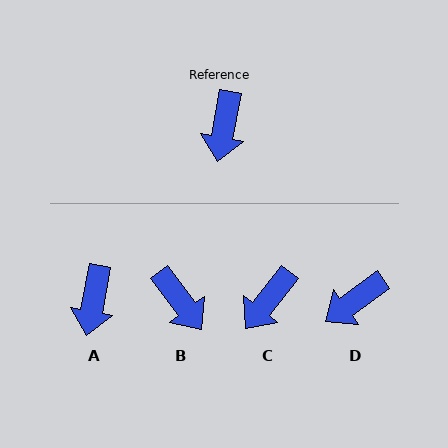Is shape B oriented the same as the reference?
No, it is off by about 47 degrees.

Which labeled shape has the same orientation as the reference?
A.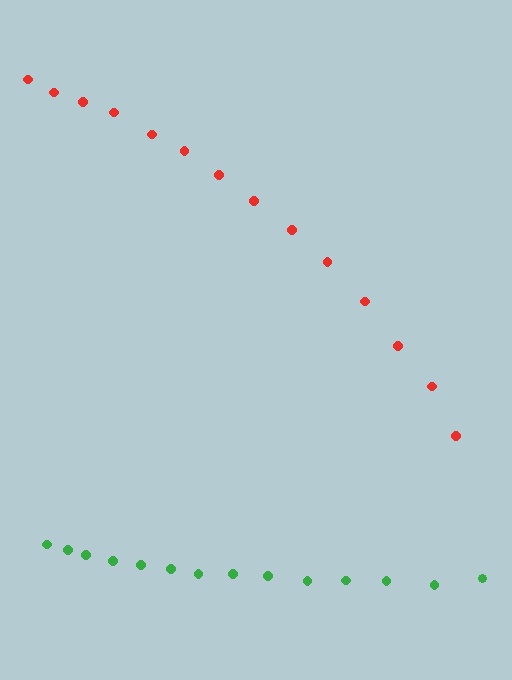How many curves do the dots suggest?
There are 2 distinct paths.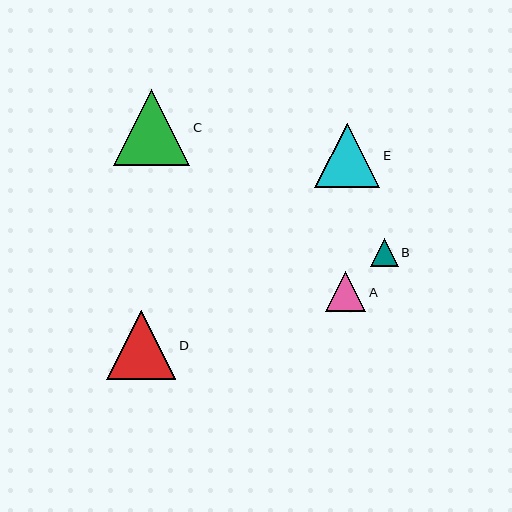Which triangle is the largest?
Triangle C is the largest with a size of approximately 76 pixels.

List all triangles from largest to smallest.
From largest to smallest: C, D, E, A, B.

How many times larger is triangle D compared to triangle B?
Triangle D is approximately 2.5 times the size of triangle B.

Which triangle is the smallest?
Triangle B is the smallest with a size of approximately 28 pixels.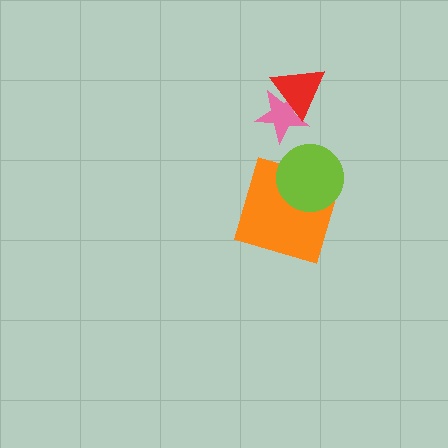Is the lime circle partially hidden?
No, no other shape covers it.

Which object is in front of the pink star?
The red triangle is in front of the pink star.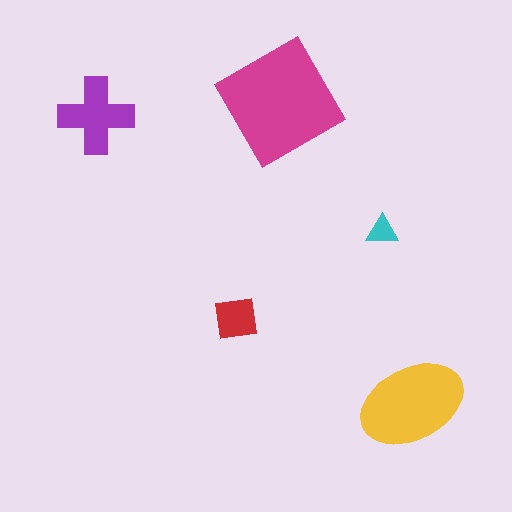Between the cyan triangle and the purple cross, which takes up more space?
The purple cross.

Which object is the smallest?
The cyan triangle.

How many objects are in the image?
There are 5 objects in the image.